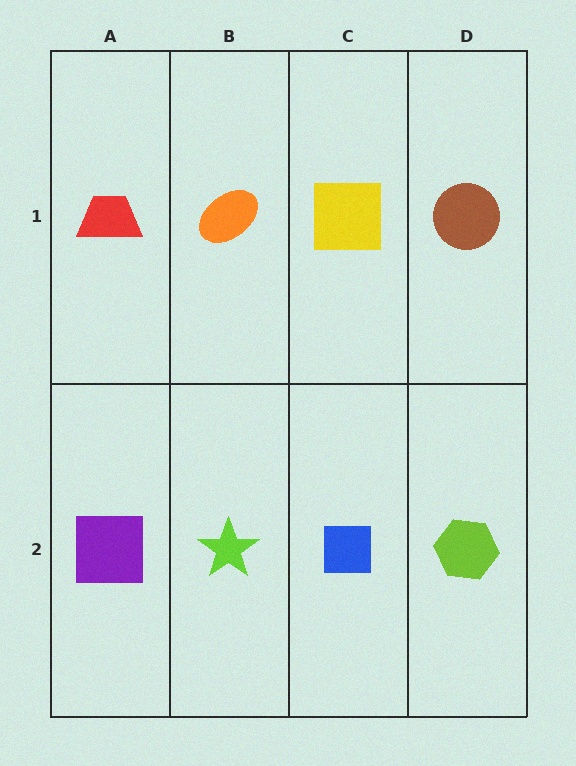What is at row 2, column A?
A purple square.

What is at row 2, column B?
A lime star.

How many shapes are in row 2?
4 shapes.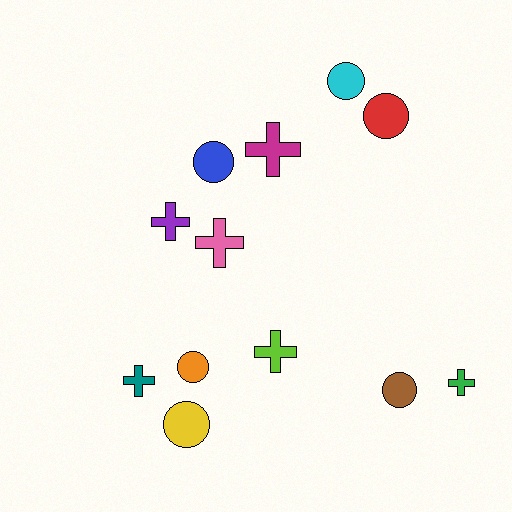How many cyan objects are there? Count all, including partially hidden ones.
There is 1 cyan object.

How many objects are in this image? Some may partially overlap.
There are 12 objects.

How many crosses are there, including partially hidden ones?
There are 6 crosses.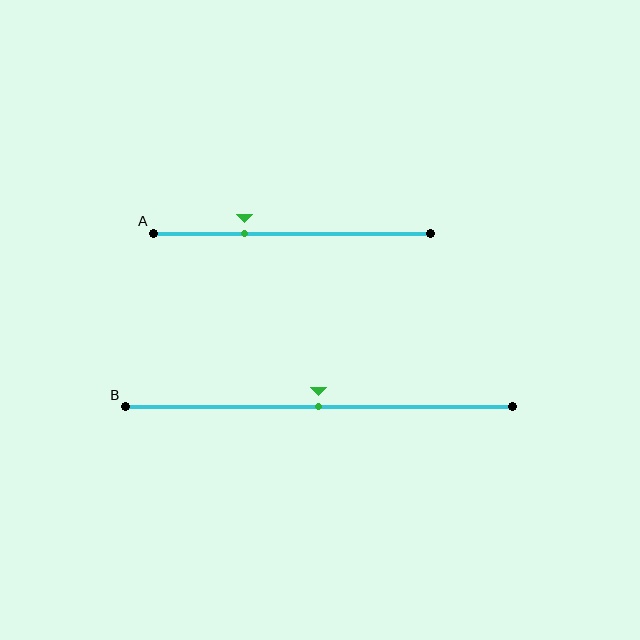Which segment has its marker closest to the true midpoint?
Segment B has its marker closest to the true midpoint.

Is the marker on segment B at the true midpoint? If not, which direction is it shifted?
Yes, the marker on segment B is at the true midpoint.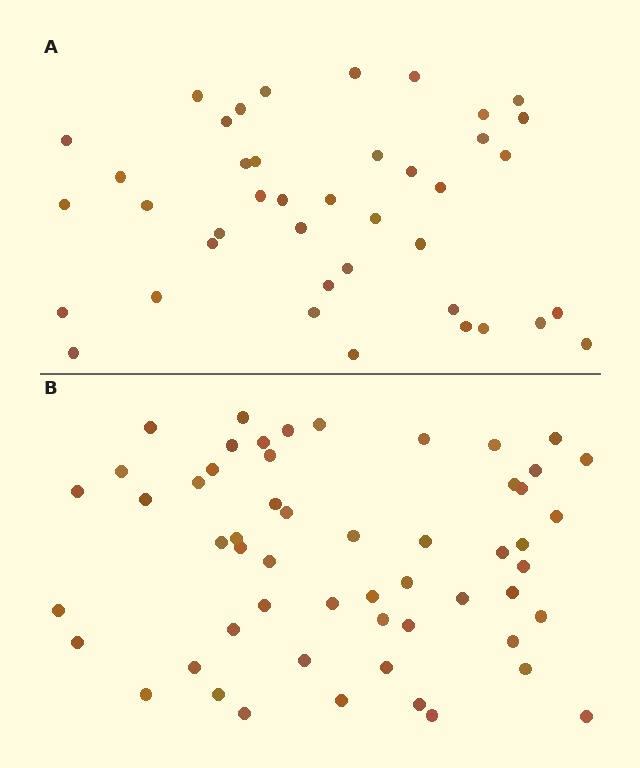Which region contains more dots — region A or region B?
Region B (the bottom region) has more dots.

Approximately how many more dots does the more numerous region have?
Region B has approximately 15 more dots than region A.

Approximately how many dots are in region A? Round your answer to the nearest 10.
About 40 dots. (The exact count is 41, which rounds to 40.)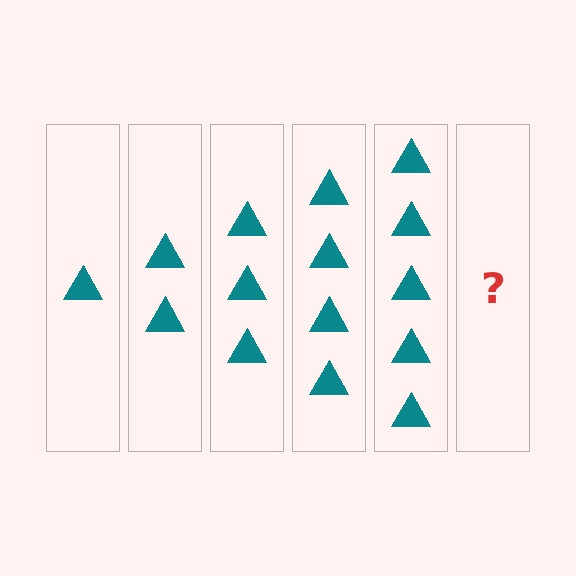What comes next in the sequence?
The next element should be 6 triangles.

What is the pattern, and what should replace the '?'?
The pattern is that each step adds one more triangle. The '?' should be 6 triangles.